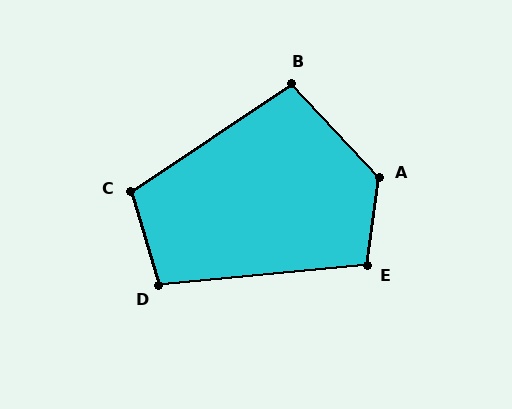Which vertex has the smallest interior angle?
B, at approximately 99 degrees.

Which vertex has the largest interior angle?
A, at approximately 129 degrees.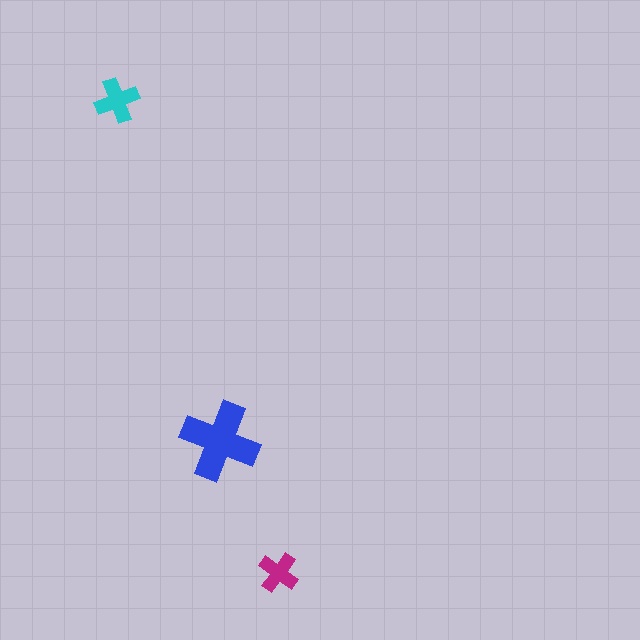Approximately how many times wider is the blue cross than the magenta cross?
About 2 times wider.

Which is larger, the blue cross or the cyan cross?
The blue one.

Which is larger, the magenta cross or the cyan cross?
The cyan one.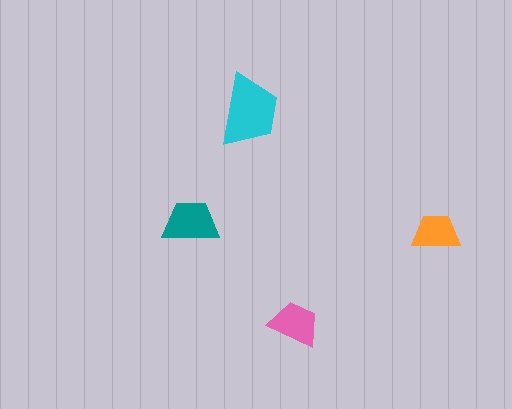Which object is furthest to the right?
The orange trapezoid is rightmost.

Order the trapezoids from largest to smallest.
the cyan one, the teal one, the pink one, the orange one.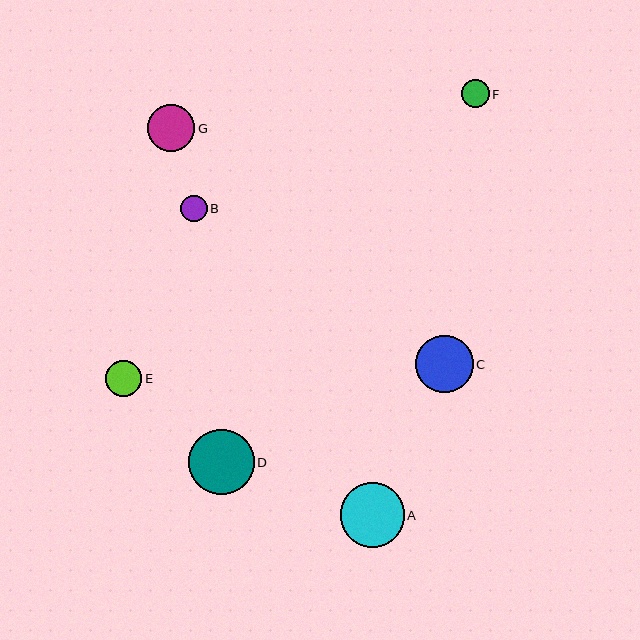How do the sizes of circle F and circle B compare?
Circle F and circle B are approximately the same size.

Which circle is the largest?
Circle D is the largest with a size of approximately 65 pixels.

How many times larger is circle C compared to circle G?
Circle C is approximately 1.2 times the size of circle G.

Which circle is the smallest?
Circle B is the smallest with a size of approximately 27 pixels.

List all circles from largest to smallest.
From largest to smallest: D, A, C, G, E, F, B.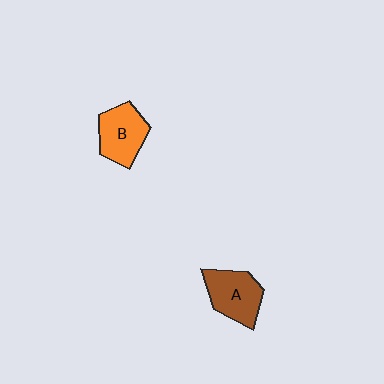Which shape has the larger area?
Shape A (brown).